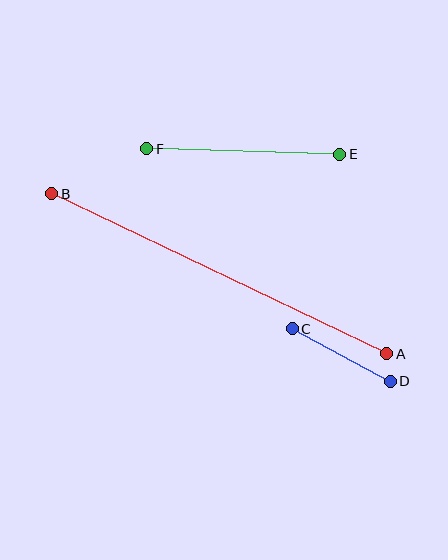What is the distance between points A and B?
The distance is approximately 372 pixels.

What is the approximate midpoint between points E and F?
The midpoint is at approximately (243, 151) pixels.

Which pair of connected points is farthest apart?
Points A and B are farthest apart.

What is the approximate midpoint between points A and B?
The midpoint is at approximately (219, 274) pixels.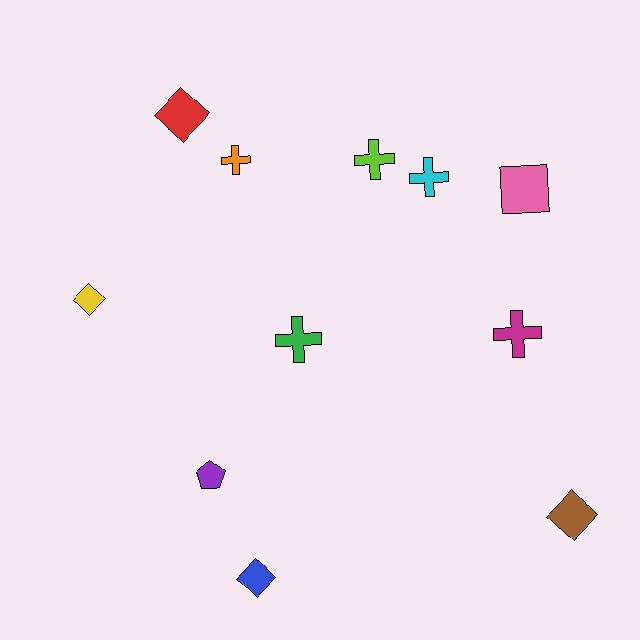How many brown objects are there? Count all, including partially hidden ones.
There is 1 brown object.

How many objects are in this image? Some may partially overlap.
There are 11 objects.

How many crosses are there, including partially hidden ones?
There are 5 crosses.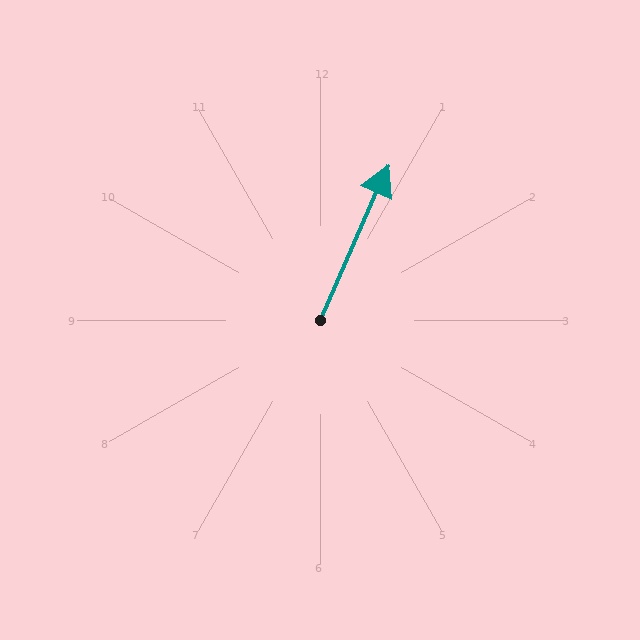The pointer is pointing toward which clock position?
Roughly 1 o'clock.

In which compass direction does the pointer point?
Northeast.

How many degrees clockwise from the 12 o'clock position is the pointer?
Approximately 24 degrees.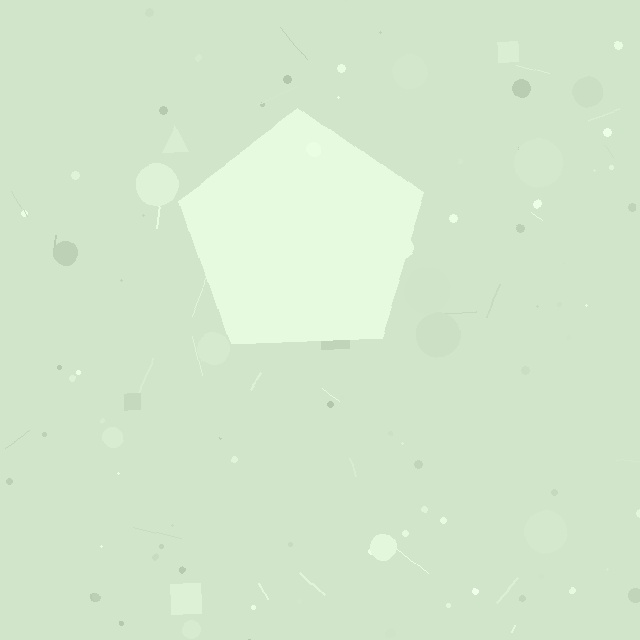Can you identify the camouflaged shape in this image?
The camouflaged shape is a pentagon.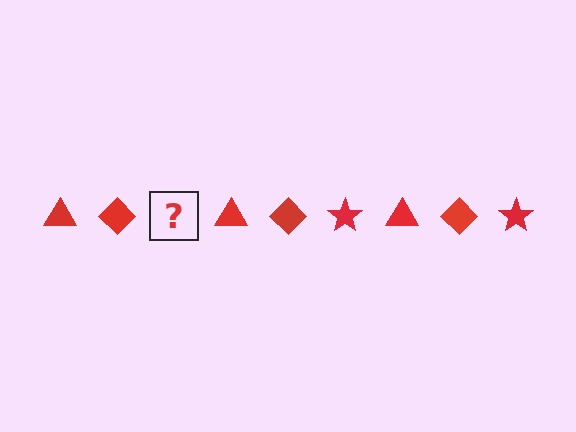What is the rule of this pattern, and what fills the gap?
The rule is that the pattern cycles through triangle, diamond, star shapes in red. The gap should be filled with a red star.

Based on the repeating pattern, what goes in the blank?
The blank should be a red star.